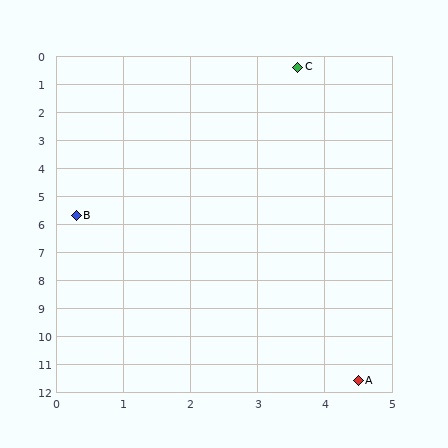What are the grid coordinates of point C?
Point C is at approximately (3.6, 0.4).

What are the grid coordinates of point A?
Point A is at approximately (4.5, 11.6).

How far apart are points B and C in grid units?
Points B and C are about 6.2 grid units apart.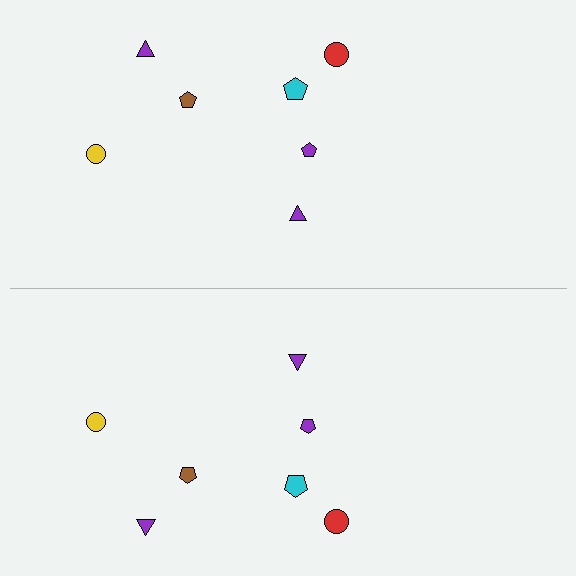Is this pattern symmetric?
Yes, this pattern has bilateral (reflection) symmetry.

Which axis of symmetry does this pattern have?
The pattern has a horizontal axis of symmetry running through the center of the image.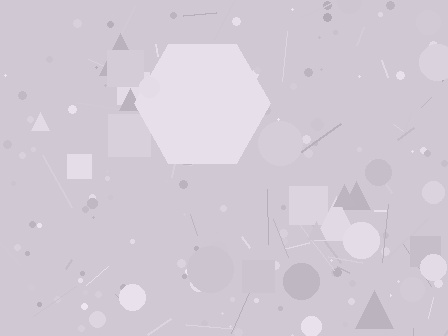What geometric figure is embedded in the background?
A hexagon is embedded in the background.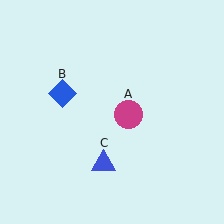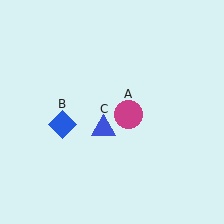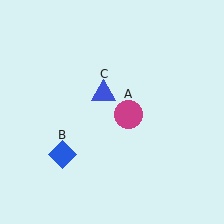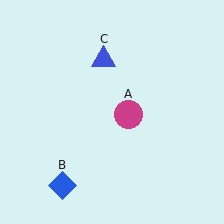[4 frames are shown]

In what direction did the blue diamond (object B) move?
The blue diamond (object B) moved down.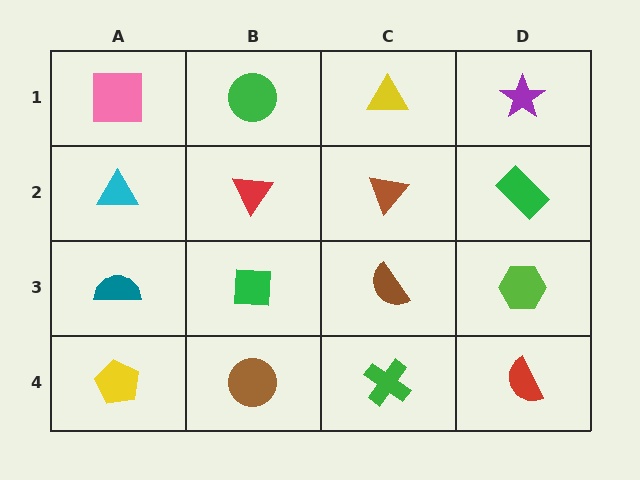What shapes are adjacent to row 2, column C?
A yellow triangle (row 1, column C), a brown semicircle (row 3, column C), a red triangle (row 2, column B), a green rectangle (row 2, column D).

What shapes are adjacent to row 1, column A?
A cyan triangle (row 2, column A), a green circle (row 1, column B).